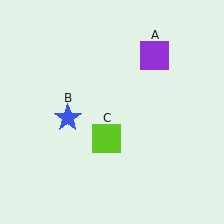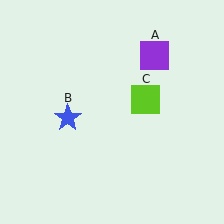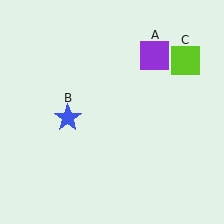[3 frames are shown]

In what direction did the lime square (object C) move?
The lime square (object C) moved up and to the right.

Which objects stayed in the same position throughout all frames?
Purple square (object A) and blue star (object B) remained stationary.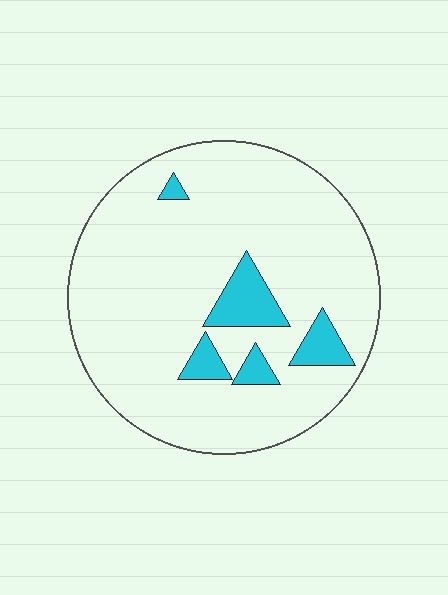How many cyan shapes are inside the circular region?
5.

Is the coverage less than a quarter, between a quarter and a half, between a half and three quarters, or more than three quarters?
Less than a quarter.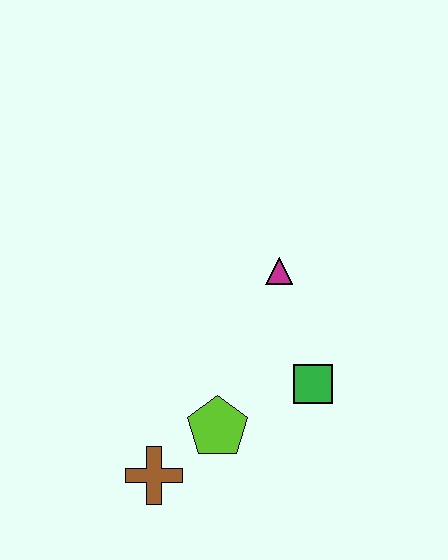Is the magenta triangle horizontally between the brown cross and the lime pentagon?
No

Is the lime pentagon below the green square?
Yes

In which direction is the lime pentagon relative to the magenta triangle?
The lime pentagon is below the magenta triangle.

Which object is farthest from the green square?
The brown cross is farthest from the green square.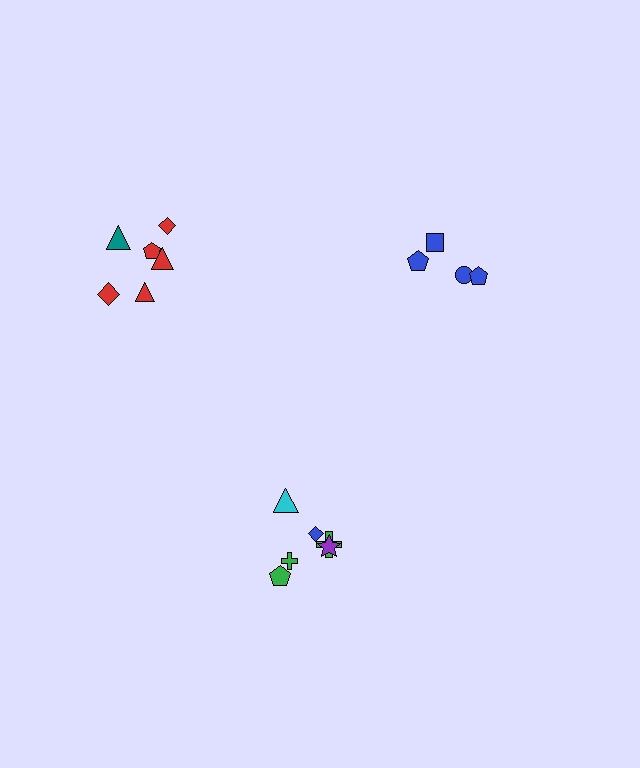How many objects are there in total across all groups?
There are 16 objects.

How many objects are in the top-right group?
There are 4 objects.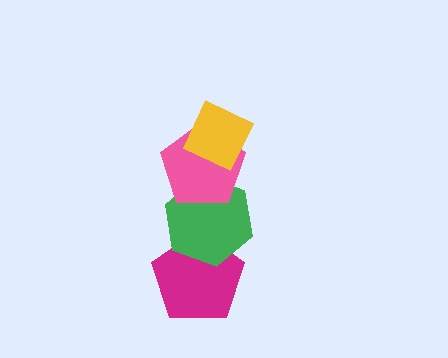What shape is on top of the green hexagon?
The pink pentagon is on top of the green hexagon.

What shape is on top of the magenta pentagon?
The green hexagon is on top of the magenta pentagon.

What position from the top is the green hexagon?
The green hexagon is 3rd from the top.